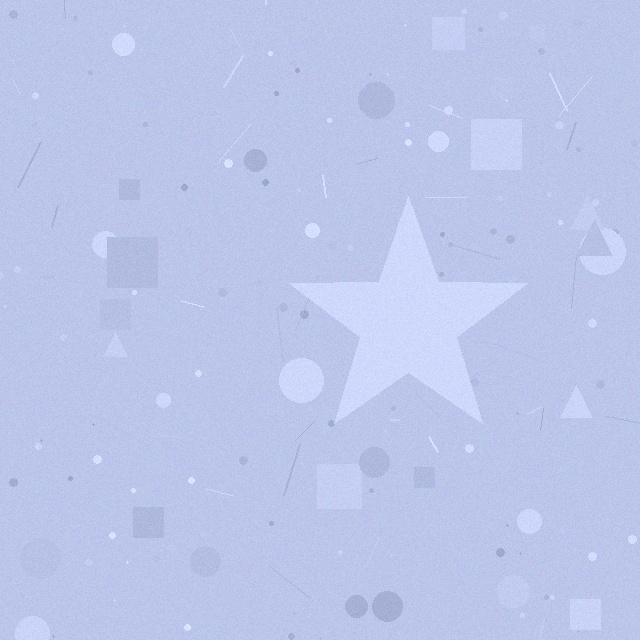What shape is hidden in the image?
A star is hidden in the image.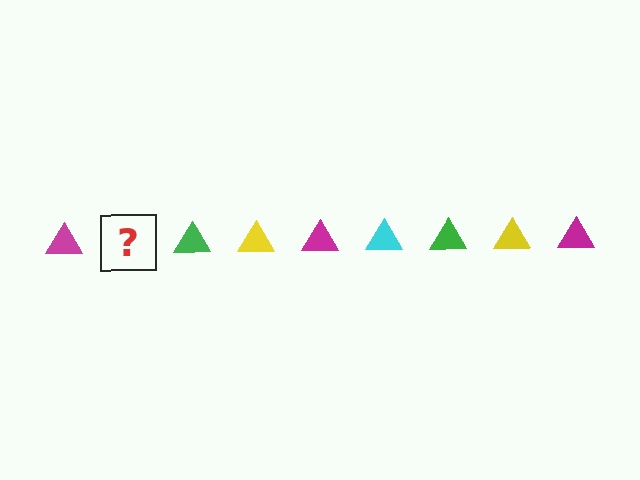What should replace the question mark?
The question mark should be replaced with a cyan triangle.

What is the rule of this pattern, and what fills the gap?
The rule is that the pattern cycles through magenta, cyan, green, yellow triangles. The gap should be filled with a cyan triangle.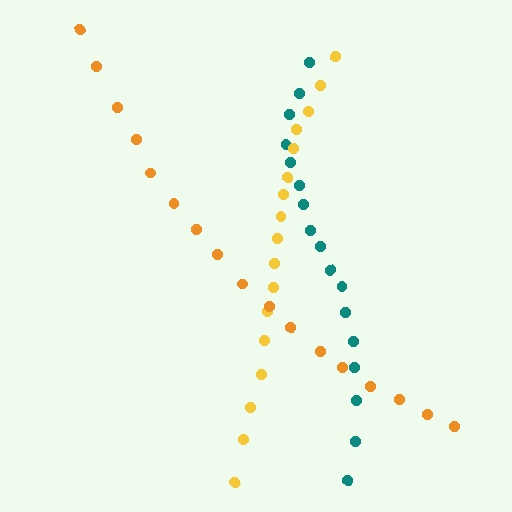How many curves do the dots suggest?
There are 3 distinct paths.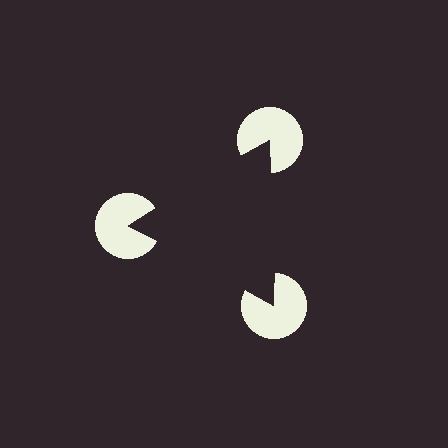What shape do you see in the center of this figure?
An illusory triangle — its edges are inferred from the aligned wedge cuts in the pac-man discs, not physically drawn.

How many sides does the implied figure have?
3 sides.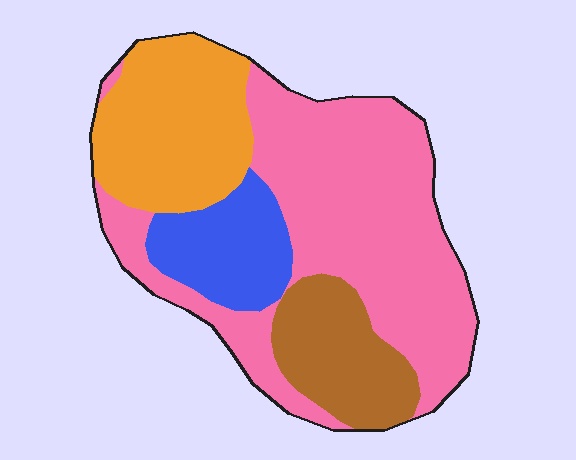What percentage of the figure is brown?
Brown takes up about one sixth (1/6) of the figure.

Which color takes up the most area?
Pink, at roughly 50%.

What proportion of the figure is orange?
Orange covers 23% of the figure.